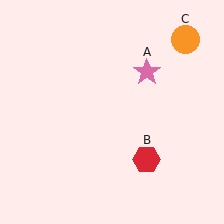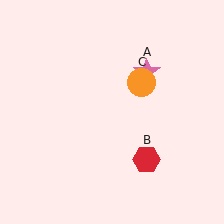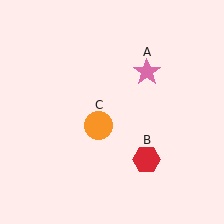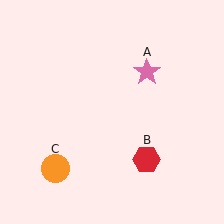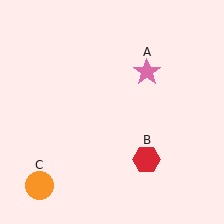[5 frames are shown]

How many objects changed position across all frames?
1 object changed position: orange circle (object C).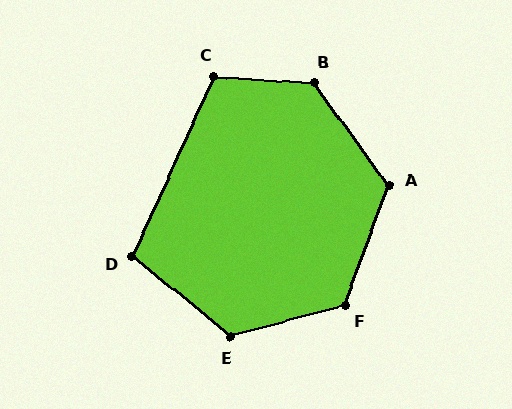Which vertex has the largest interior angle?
B, at approximately 130 degrees.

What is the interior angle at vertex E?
Approximately 126 degrees (obtuse).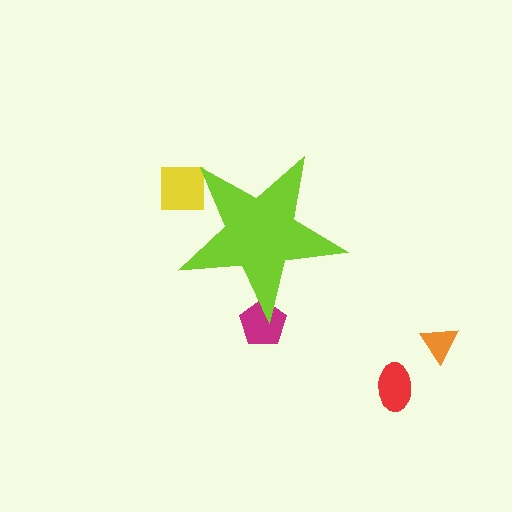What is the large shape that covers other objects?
A lime star.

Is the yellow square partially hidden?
Yes, the yellow square is partially hidden behind the lime star.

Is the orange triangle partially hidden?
No, the orange triangle is fully visible.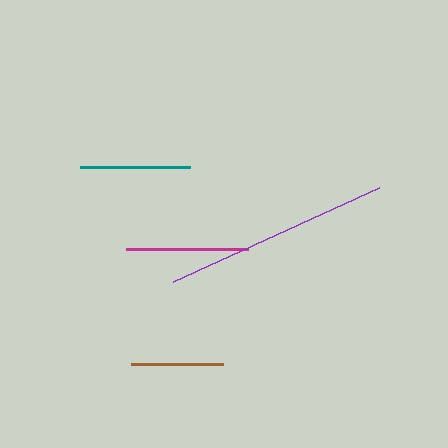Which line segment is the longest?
The purple line is the longest at approximately 227 pixels.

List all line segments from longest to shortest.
From longest to shortest: purple, magenta, teal, brown.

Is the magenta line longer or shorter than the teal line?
The magenta line is longer than the teal line.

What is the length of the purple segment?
The purple segment is approximately 227 pixels long.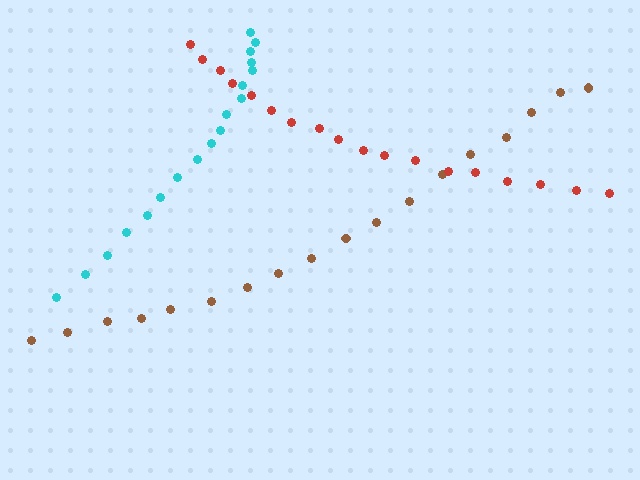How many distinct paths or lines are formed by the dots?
There are 3 distinct paths.